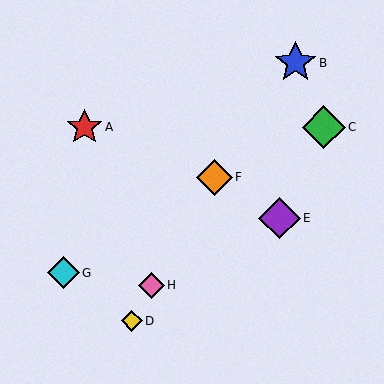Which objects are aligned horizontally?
Objects A, C are aligned horizontally.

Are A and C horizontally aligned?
Yes, both are at y≈127.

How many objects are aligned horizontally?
2 objects (A, C) are aligned horizontally.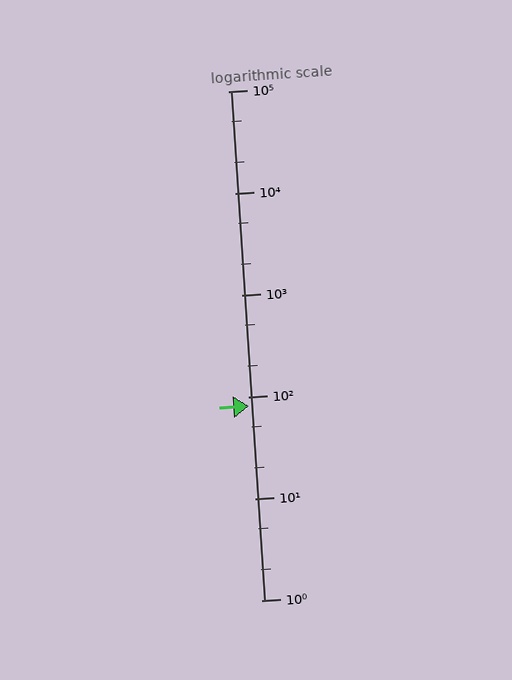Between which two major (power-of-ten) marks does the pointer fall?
The pointer is between 10 and 100.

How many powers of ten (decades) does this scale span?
The scale spans 5 decades, from 1 to 100000.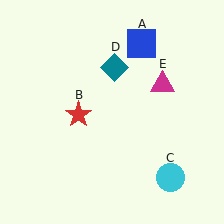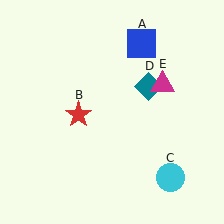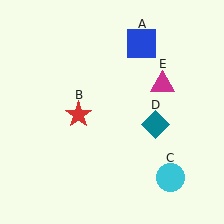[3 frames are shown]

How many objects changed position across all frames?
1 object changed position: teal diamond (object D).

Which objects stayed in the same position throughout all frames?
Blue square (object A) and red star (object B) and cyan circle (object C) and magenta triangle (object E) remained stationary.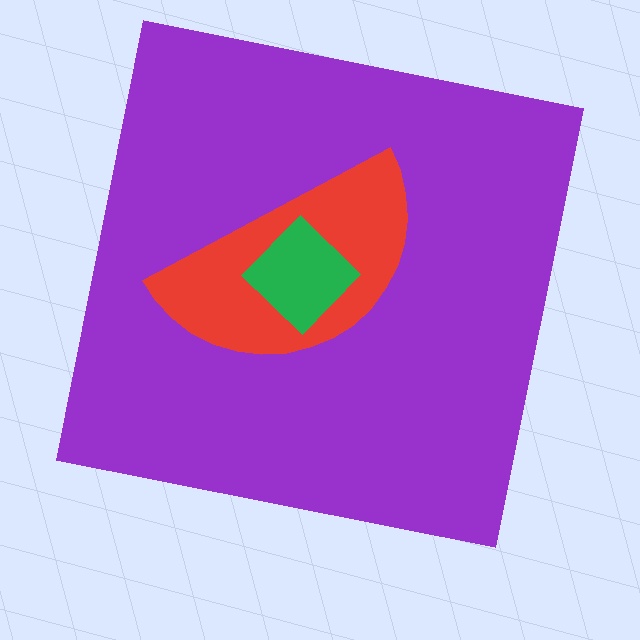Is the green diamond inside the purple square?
Yes.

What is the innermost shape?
The green diamond.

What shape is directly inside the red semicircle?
The green diamond.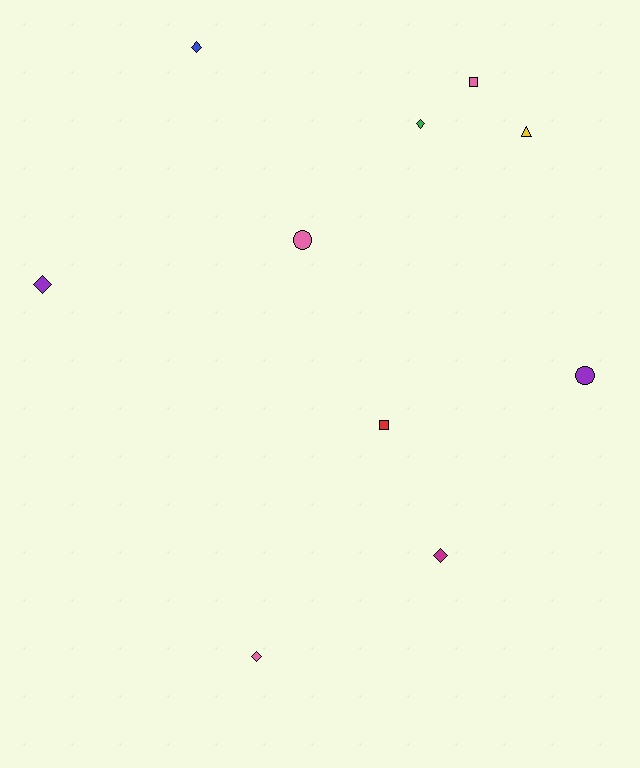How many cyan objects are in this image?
There are no cyan objects.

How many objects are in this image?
There are 10 objects.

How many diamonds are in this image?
There are 5 diamonds.